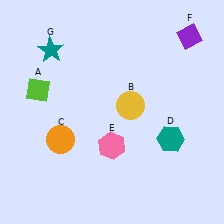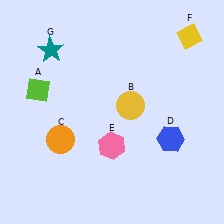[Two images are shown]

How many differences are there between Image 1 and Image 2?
There are 2 differences between the two images.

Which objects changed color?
D changed from teal to blue. F changed from purple to yellow.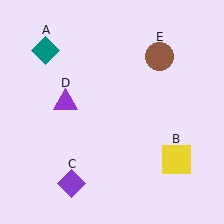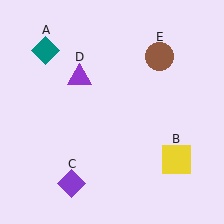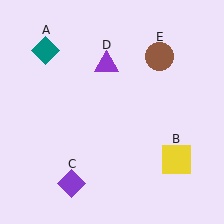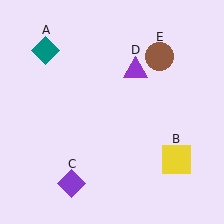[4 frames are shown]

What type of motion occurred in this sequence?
The purple triangle (object D) rotated clockwise around the center of the scene.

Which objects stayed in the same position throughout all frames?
Teal diamond (object A) and yellow square (object B) and purple diamond (object C) and brown circle (object E) remained stationary.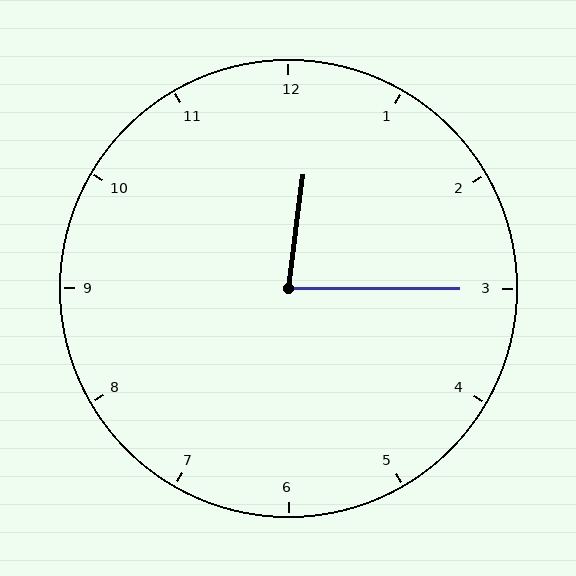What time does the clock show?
12:15.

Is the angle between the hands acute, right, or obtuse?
It is acute.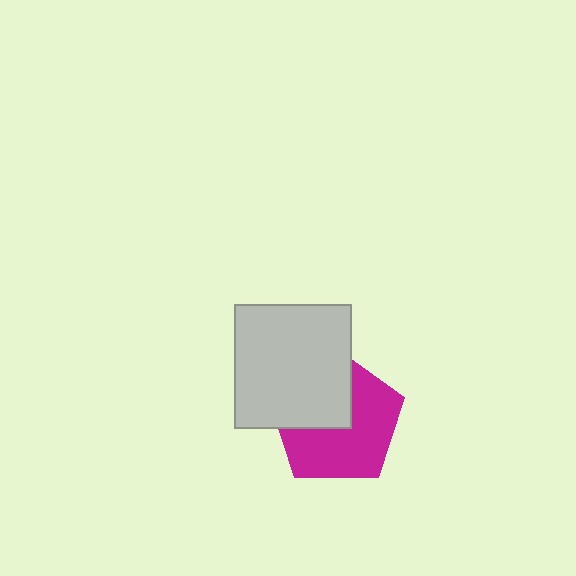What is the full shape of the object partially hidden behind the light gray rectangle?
The partially hidden object is a magenta pentagon.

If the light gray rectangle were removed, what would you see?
You would see the complete magenta pentagon.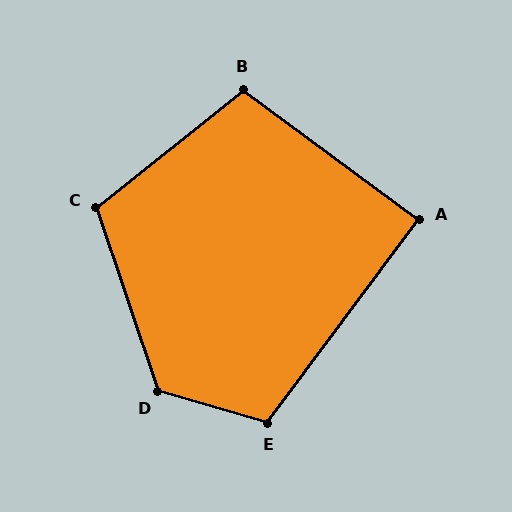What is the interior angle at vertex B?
Approximately 105 degrees (obtuse).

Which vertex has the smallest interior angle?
A, at approximately 90 degrees.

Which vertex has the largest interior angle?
D, at approximately 125 degrees.